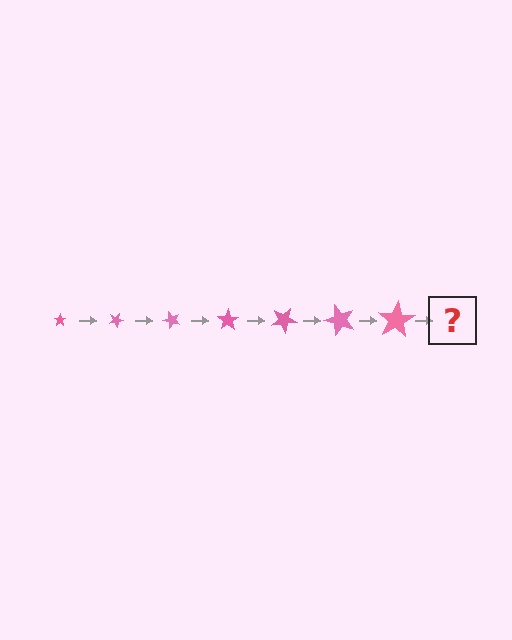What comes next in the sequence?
The next element should be a star, larger than the previous one and rotated 175 degrees from the start.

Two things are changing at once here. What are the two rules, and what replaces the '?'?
The two rules are that the star grows larger each step and it rotates 25 degrees each step. The '?' should be a star, larger than the previous one and rotated 175 degrees from the start.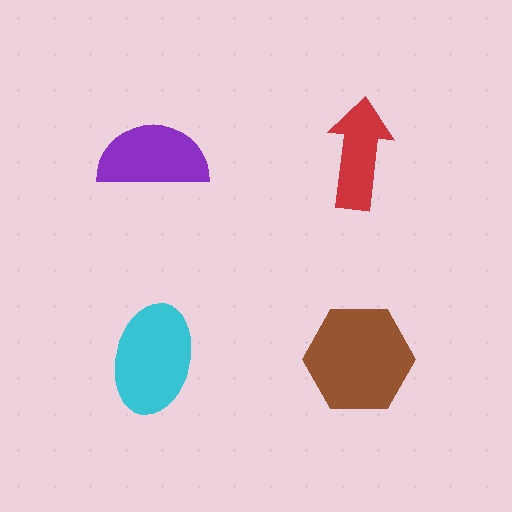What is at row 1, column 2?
A red arrow.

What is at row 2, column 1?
A cyan ellipse.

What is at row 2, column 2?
A brown hexagon.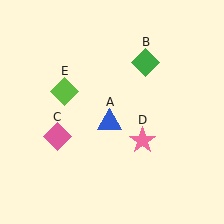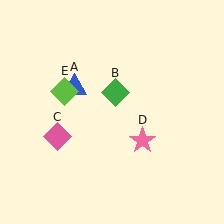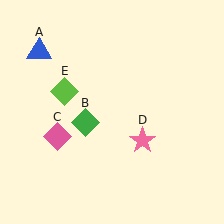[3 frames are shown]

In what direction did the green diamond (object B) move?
The green diamond (object B) moved down and to the left.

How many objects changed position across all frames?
2 objects changed position: blue triangle (object A), green diamond (object B).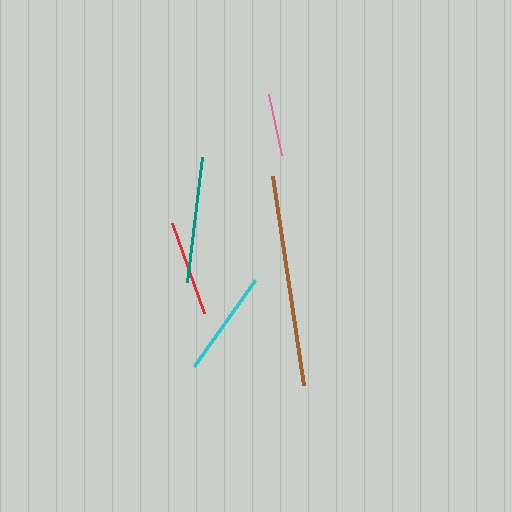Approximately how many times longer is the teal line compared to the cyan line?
The teal line is approximately 1.2 times the length of the cyan line.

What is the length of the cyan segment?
The cyan segment is approximately 105 pixels long.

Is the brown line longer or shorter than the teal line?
The brown line is longer than the teal line.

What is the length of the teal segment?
The teal segment is approximately 126 pixels long.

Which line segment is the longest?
The brown line is the longest at approximately 212 pixels.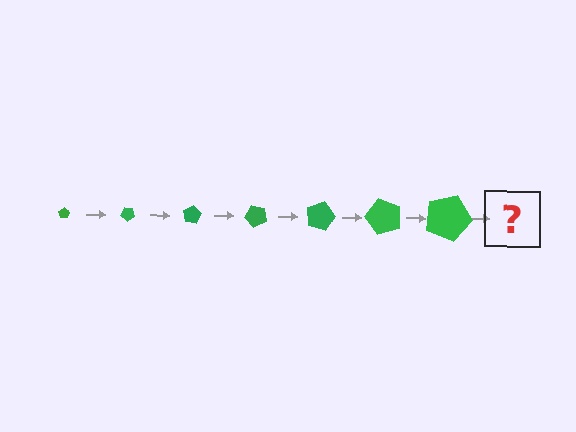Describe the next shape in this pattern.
It should be a pentagon, larger than the previous one and rotated 280 degrees from the start.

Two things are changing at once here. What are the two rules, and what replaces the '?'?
The two rules are that the pentagon grows larger each step and it rotates 40 degrees each step. The '?' should be a pentagon, larger than the previous one and rotated 280 degrees from the start.